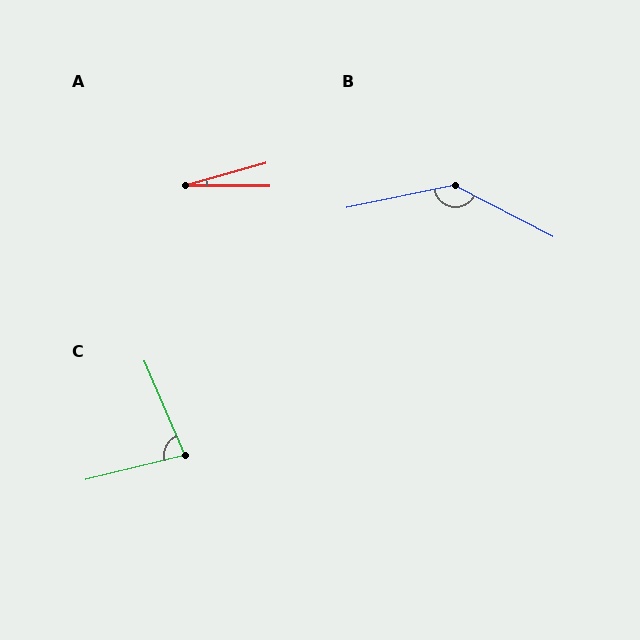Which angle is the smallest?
A, at approximately 16 degrees.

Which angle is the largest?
B, at approximately 141 degrees.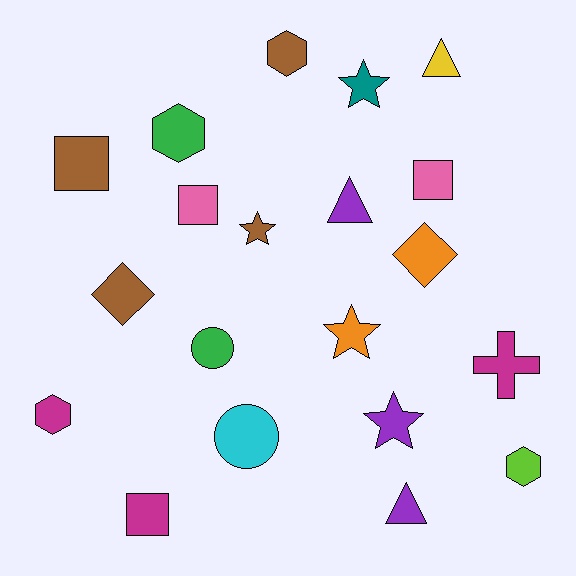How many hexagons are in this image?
There are 4 hexagons.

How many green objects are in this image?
There are 2 green objects.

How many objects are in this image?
There are 20 objects.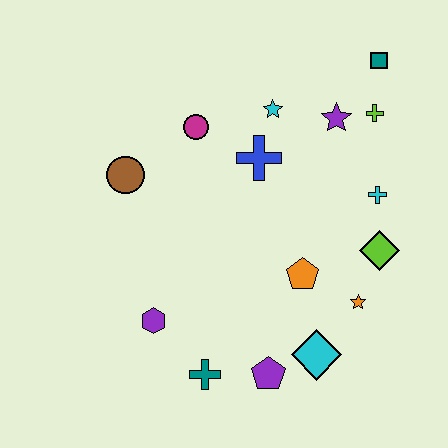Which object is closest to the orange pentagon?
The orange star is closest to the orange pentagon.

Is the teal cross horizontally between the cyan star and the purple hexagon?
Yes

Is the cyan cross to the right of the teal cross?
Yes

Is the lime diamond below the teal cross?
No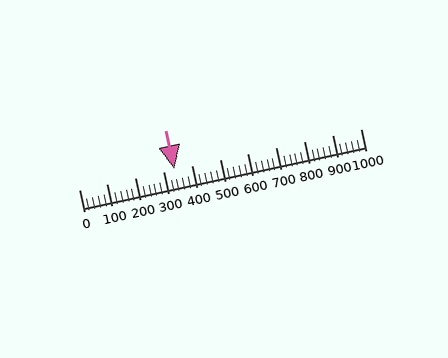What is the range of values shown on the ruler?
The ruler shows values from 0 to 1000.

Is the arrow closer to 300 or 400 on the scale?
The arrow is closer to 300.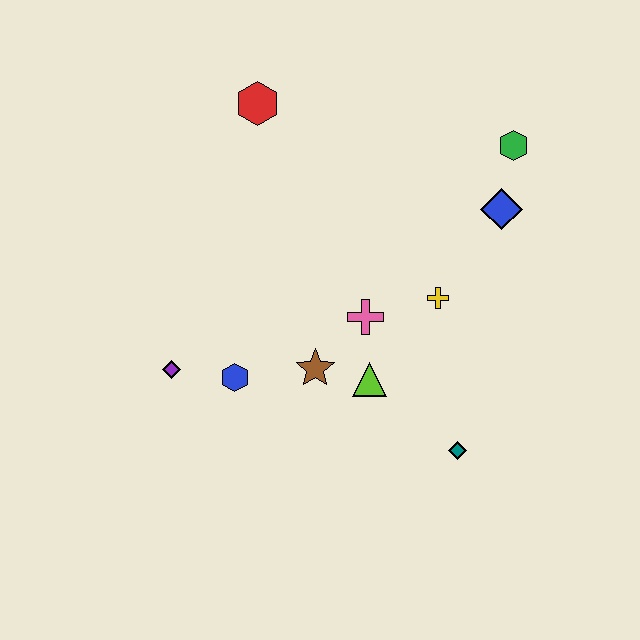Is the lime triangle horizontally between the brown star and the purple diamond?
No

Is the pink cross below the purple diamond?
No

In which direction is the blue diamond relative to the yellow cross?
The blue diamond is above the yellow cross.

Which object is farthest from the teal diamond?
The red hexagon is farthest from the teal diamond.